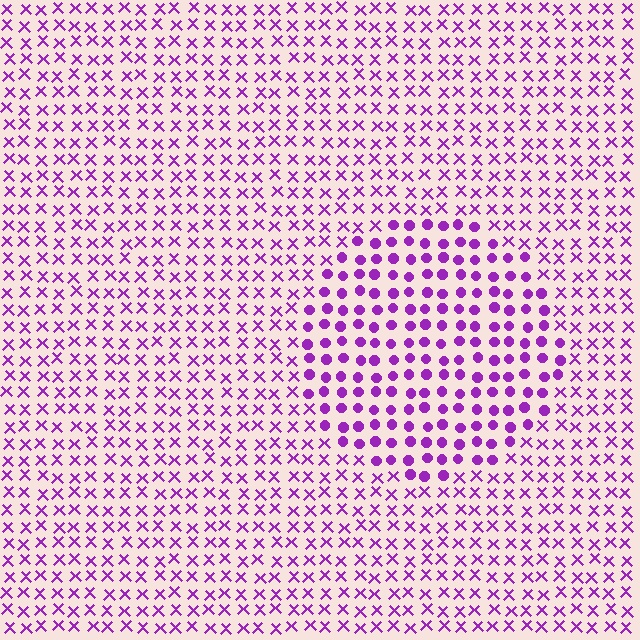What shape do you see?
I see a circle.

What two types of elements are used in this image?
The image uses circles inside the circle region and X marks outside it.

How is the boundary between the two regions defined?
The boundary is defined by a change in element shape: circles inside vs. X marks outside. All elements share the same color and spacing.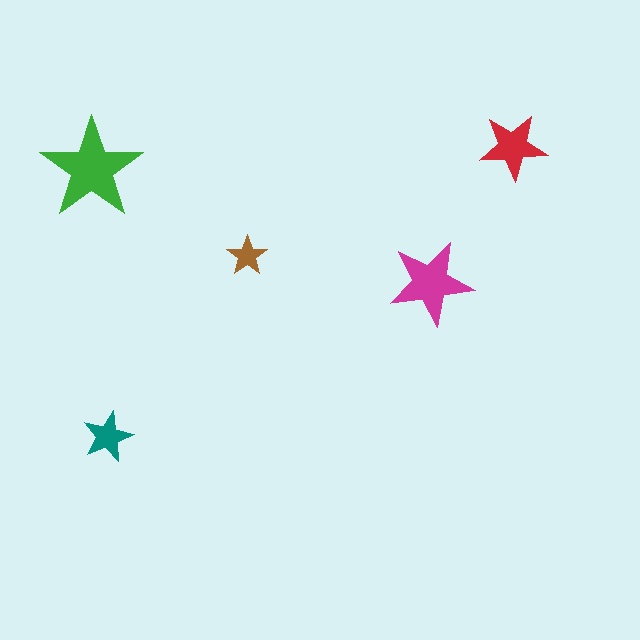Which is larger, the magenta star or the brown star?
The magenta one.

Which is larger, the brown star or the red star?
The red one.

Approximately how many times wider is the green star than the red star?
About 1.5 times wider.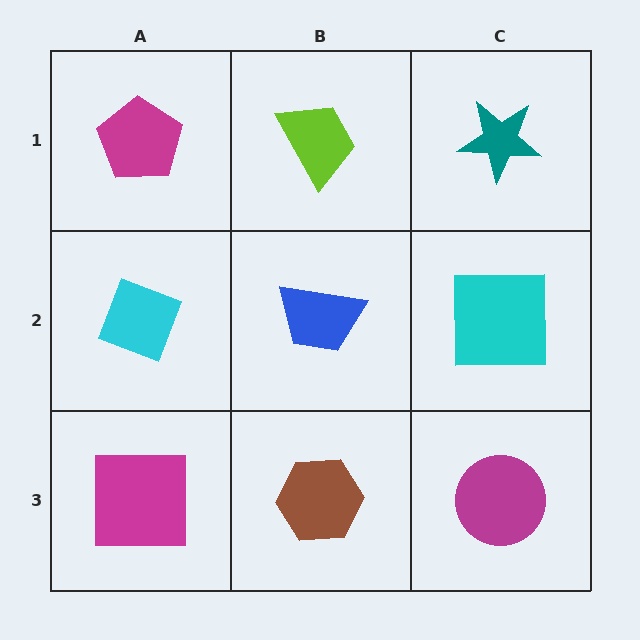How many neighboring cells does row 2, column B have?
4.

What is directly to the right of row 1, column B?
A teal star.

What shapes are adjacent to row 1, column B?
A blue trapezoid (row 2, column B), a magenta pentagon (row 1, column A), a teal star (row 1, column C).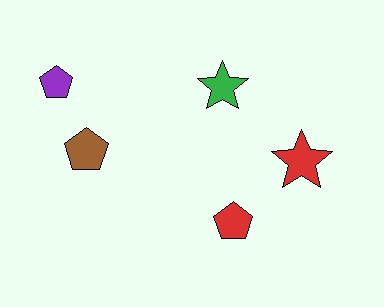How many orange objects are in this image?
There are no orange objects.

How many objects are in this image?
There are 5 objects.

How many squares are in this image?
There are no squares.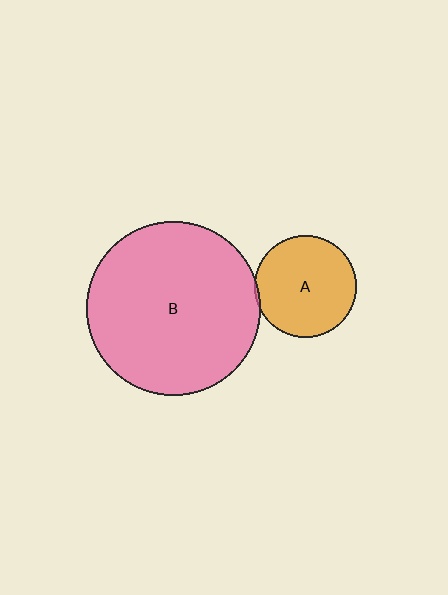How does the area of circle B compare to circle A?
Approximately 2.9 times.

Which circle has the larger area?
Circle B (pink).